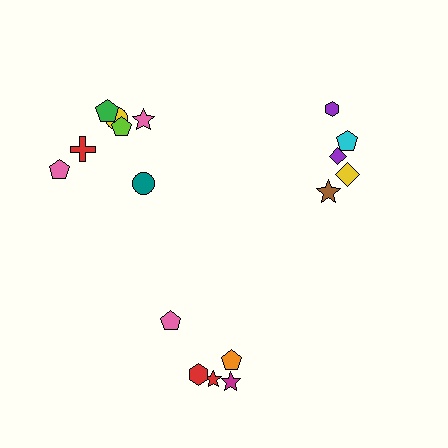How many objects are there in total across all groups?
There are 17 objects.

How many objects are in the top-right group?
There are 5 objects.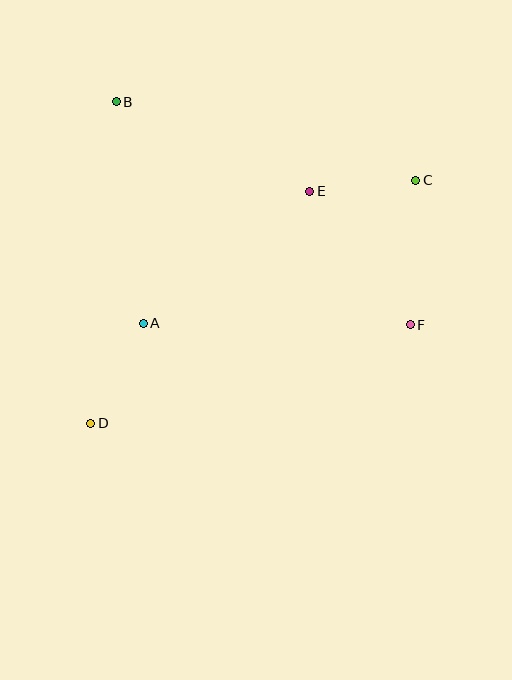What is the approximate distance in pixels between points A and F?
The distance between A and F is approximately 267 pixels.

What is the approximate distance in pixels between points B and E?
The distance between B and E is approximately 213 pixels.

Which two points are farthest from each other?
Points C and D are farthest from each other.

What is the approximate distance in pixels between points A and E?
The distance between A and E is approximately 212 pixels.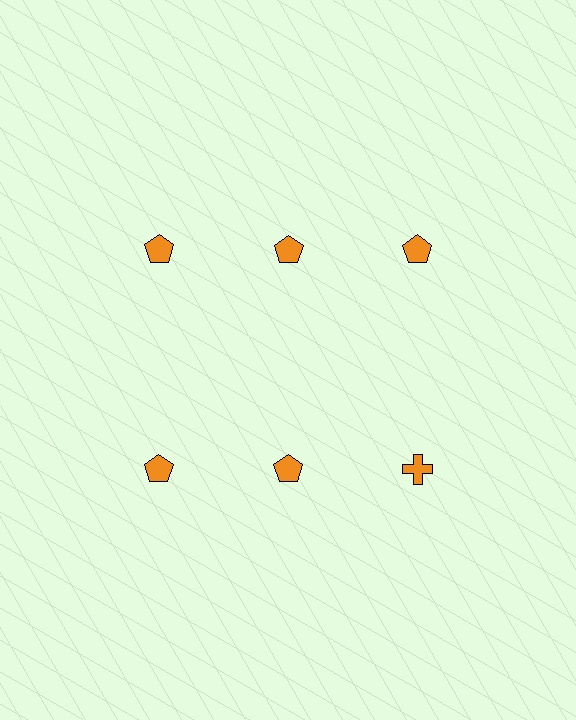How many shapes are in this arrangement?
There are 6 shapes arranged in a grid pattern.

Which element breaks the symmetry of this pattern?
The orange cross in the second row, center column breaks the symmetry. All other shapes are orange pentagons.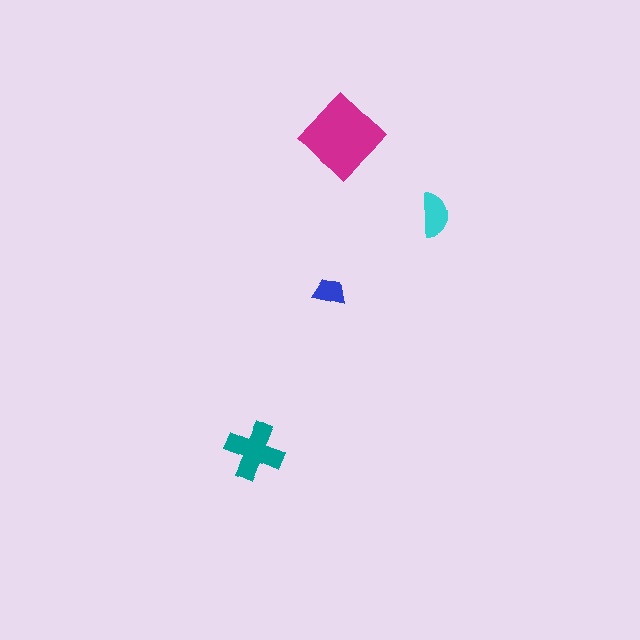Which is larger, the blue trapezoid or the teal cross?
The teal cross.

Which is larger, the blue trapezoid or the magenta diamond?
The magenta diamond.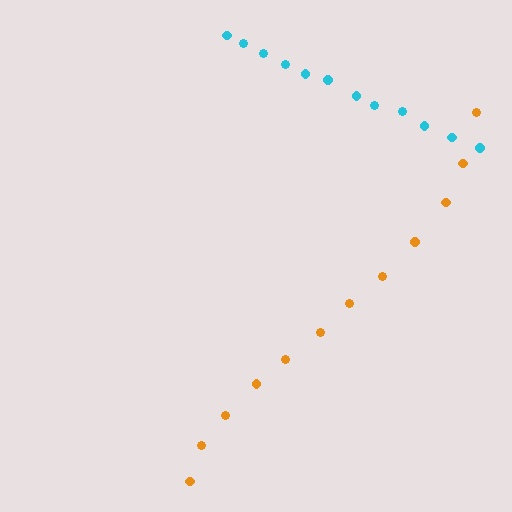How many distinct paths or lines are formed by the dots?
There are 2 distinct paths.